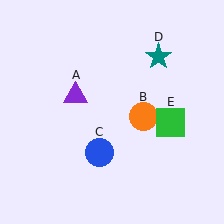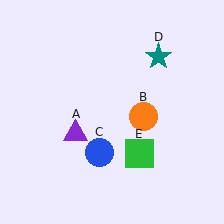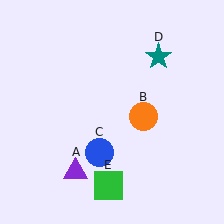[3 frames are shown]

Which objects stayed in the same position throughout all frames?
Orange circle (object B) and blue circle (object C) and teal star (object D) remained stationary.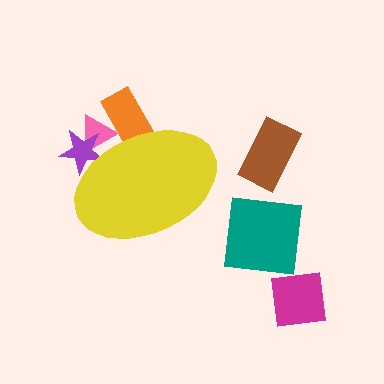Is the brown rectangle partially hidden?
No, the brown rectangle is fully visible.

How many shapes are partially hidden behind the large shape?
3 shapes are partially hidden.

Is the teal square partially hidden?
No, the teal square is fully visible.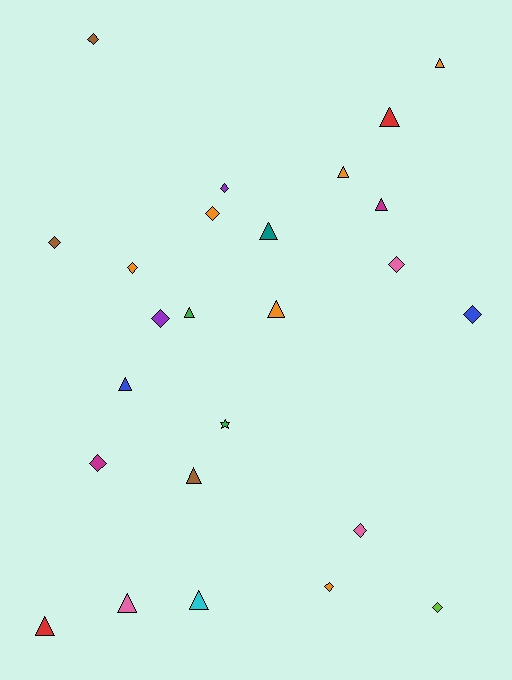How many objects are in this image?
There are 25 objects.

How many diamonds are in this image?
There are 12 diamonds.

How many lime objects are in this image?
There is 1 lime object.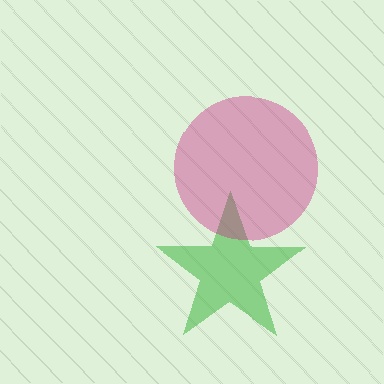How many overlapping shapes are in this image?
There are 2 overlapping shapes in the image.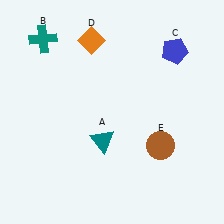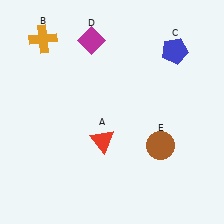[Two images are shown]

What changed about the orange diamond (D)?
In Image 1, D is orange. In Image 2, it changed to magenta.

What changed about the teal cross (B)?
In Image 1, B is teal. In Image 2, it changed to orange.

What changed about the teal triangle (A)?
In Image 1, A is teal. In Image 2, it changed to red.